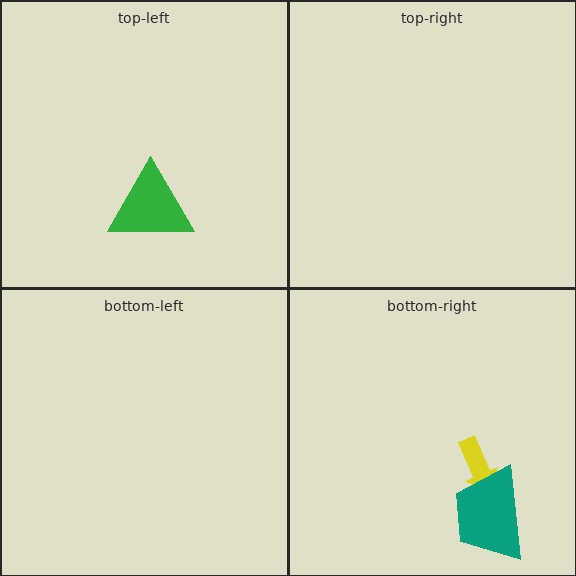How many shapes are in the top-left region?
1.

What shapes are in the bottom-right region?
The yellow arrow, the teal trapezoid.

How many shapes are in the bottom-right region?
2.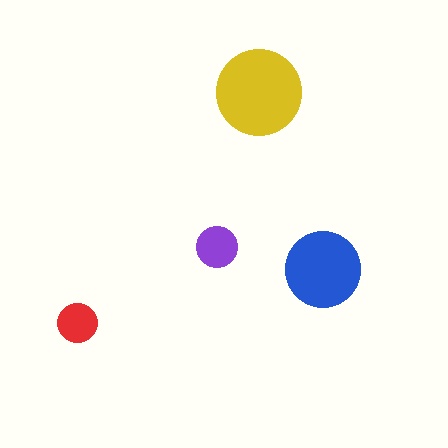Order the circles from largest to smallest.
the yellow one, the blue one, the purple one, the red one.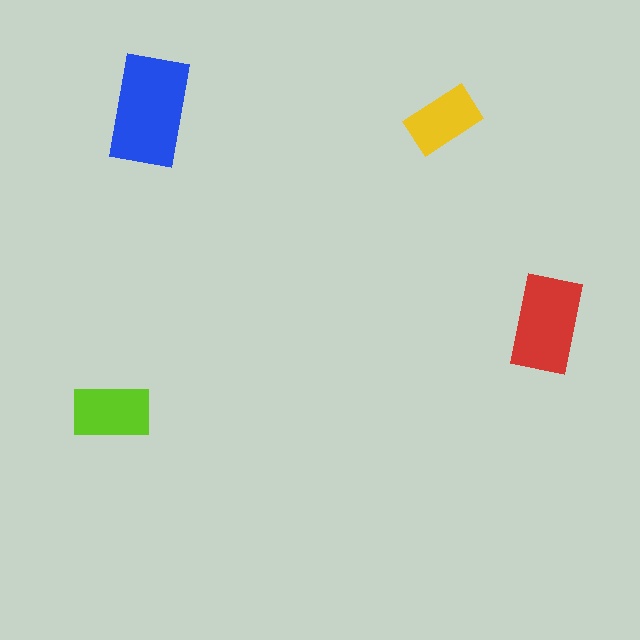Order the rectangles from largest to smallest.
the blue one, the red one, the lime one, the yellow one.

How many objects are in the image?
There are 4 objects in the image.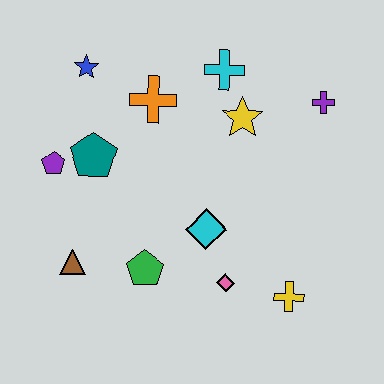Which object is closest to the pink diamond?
The cyan diamond is closest to the pink diamond.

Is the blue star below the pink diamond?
No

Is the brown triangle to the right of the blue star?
No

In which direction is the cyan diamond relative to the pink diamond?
The cyan diamond is above the pink diamond.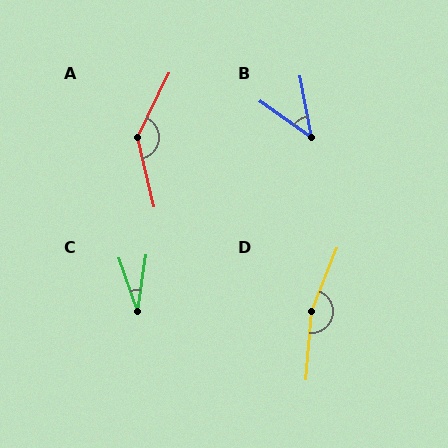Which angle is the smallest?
C, at approximately 27 degrees.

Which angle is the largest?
D, at approximately 163 degrees.